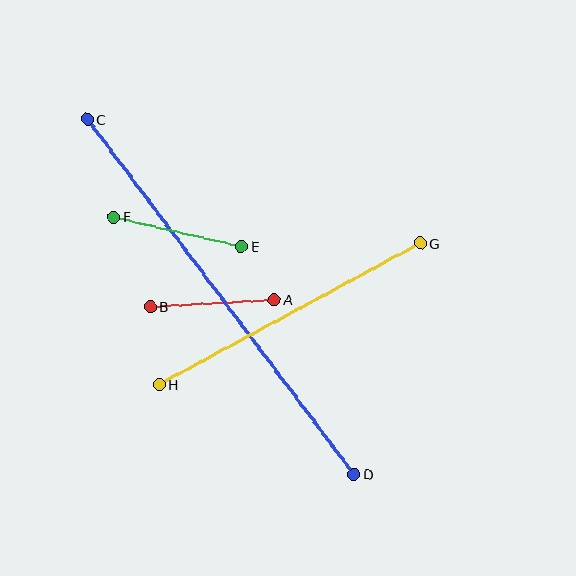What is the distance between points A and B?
The distance is approximately 124 pixels.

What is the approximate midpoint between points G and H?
The midpoint is at approximately (290, 314) pixels.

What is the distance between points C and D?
The distance is approximately 445 pixels.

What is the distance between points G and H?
The distance is approximately 297 pixels.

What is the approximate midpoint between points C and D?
The midpoint is at approximately (221, 297) pixels.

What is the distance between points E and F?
The distance is approximately 131 pixels.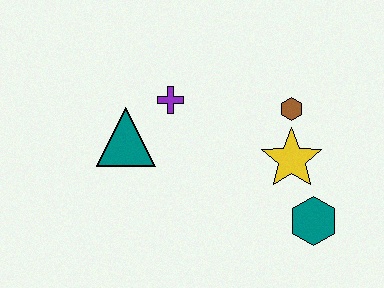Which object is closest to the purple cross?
The teal triangle is closest to the purple cross.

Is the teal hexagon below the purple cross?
Yes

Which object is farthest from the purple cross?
The teal hexagon is farthest from the purple cross.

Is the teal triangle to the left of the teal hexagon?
Yes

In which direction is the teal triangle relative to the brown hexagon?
The teal triangle is to the left of the brown hexagon.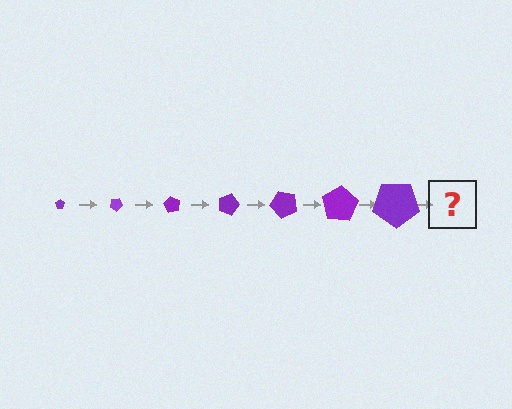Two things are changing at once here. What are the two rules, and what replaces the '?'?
The two rules are that the pentagon grows larger each step and it rotates 30 degrees each step. The '?' should be a pentagon, larger than the previous one and rotated 210 degrees from the start.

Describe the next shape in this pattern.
It should be a pentagon, larger than the previous one and rotated 210 degrees from the start.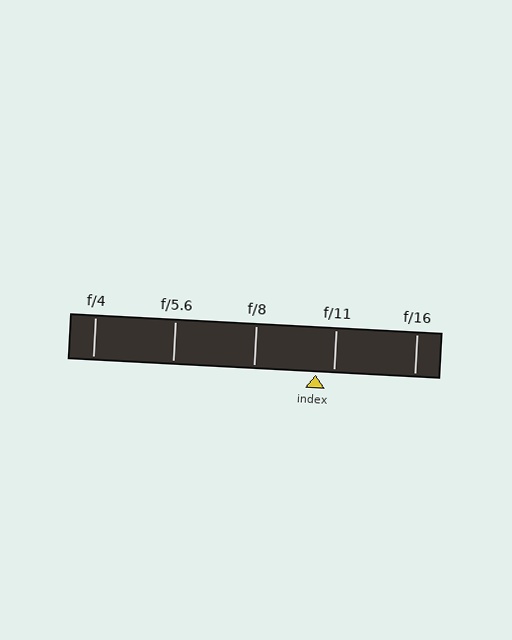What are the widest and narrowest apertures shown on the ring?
The widest aperture shown is f/4 and the narrowest is f/16.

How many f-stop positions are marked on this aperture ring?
There are 5 f-stop positions marked.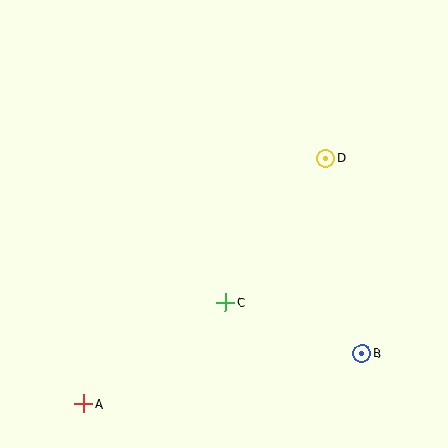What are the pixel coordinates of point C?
Point C is at (226, 302).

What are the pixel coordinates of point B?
Point B is at (362, 353).